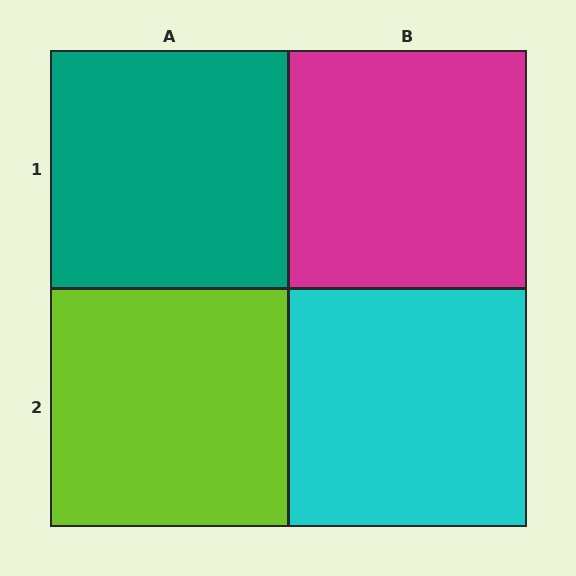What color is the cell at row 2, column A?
Lime.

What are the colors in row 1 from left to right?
Teal, magenta.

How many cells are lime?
1 cell is lime.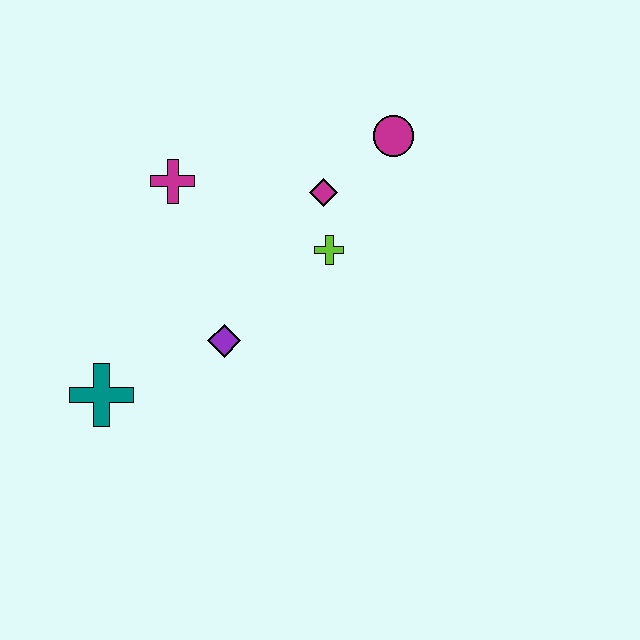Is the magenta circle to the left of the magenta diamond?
No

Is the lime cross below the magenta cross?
Yes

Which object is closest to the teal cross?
The purple diamond is closest to the teal cross.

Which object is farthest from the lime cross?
The teal cross is farthest from the lime cross.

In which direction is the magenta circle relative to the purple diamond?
The magenta circle is above the purple diamond.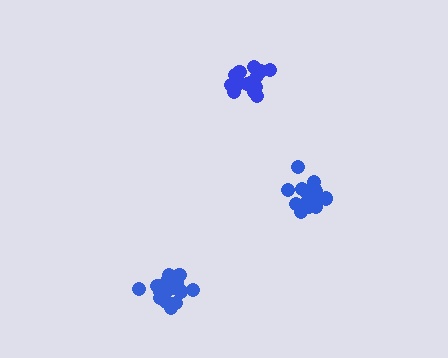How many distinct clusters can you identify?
There are 3 distinct clusters.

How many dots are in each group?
Group 1: 20 dots, Group 2: 21 dots, Group 3: 17 dots (58 total).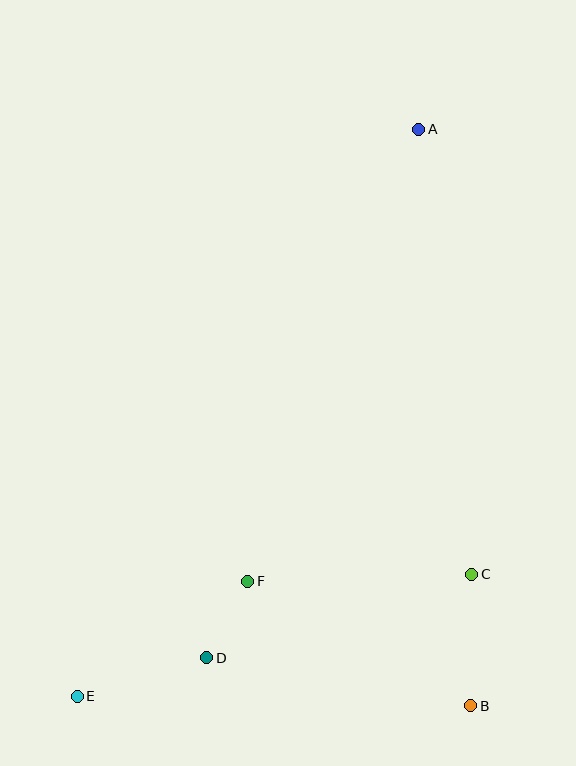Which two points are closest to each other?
Points D and F are closest to each other.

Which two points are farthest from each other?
Points A and E are farthest from each other.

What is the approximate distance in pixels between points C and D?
The distance between C and D is approximately 278 pixels.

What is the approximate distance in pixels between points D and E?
The distance between D and E is approximately 135 pixels.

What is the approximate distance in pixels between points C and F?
The distance between C and F is approximately 225 pixels.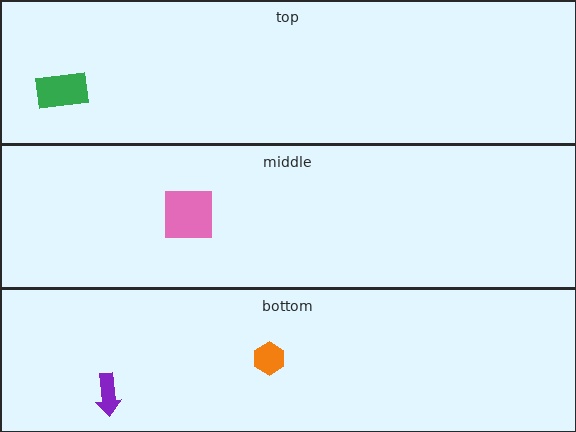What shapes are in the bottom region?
The purple arrow, the orange hexagon.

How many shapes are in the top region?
1.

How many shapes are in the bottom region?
2.